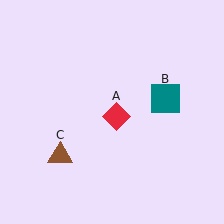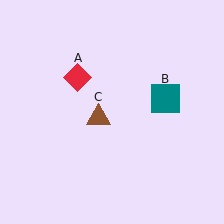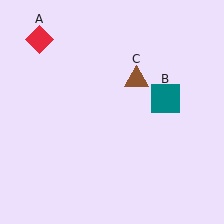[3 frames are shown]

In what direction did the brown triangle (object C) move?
The brown triangle (object C) moved up and to the right.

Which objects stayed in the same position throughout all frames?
Teal square (object B) remained stationary.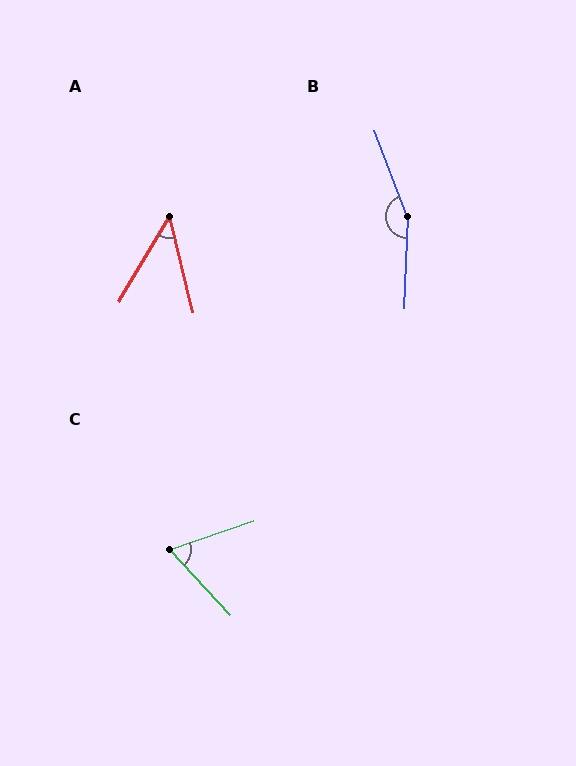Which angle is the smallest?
A, at approximately 45 degrees.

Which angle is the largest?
B, at approximately 157 degrees.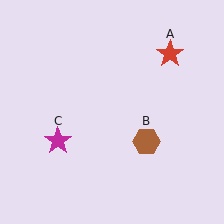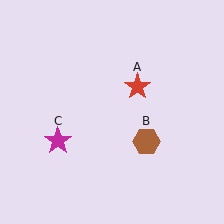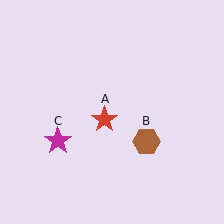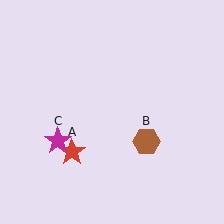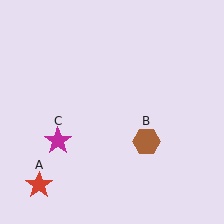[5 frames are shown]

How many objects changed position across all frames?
1 object changed position: red star (object A).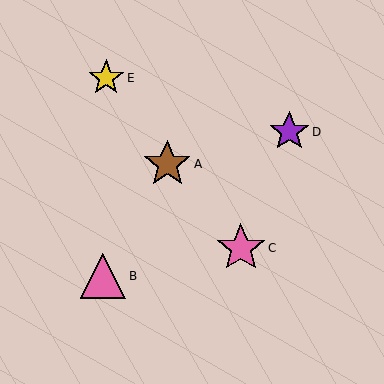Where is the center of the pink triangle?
The center of the pink triangle is at (103, 276).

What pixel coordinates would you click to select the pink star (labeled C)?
Click at (241, 248) to select the pink star C.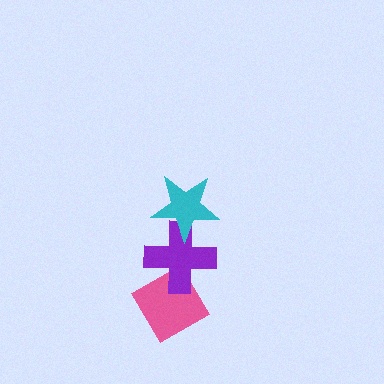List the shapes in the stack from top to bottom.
From top to bottom: the cyan star, the purple cross, the pink diamond.